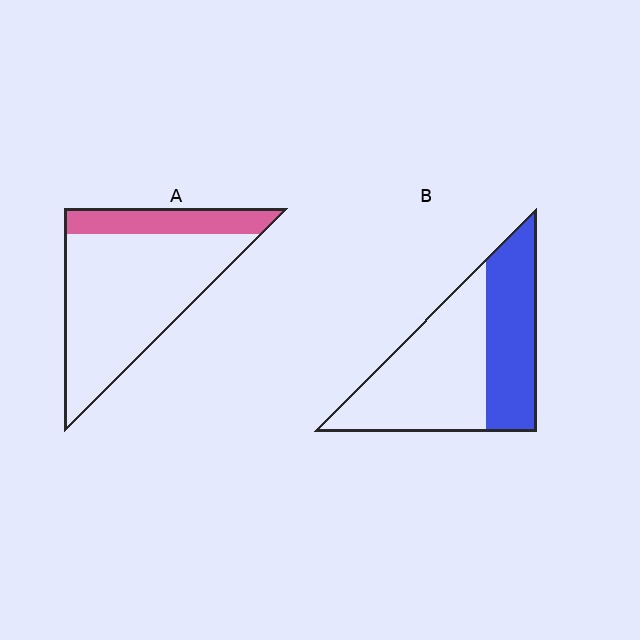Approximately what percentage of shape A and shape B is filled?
A is approximately 20% and B is approximately 40%.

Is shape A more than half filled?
No.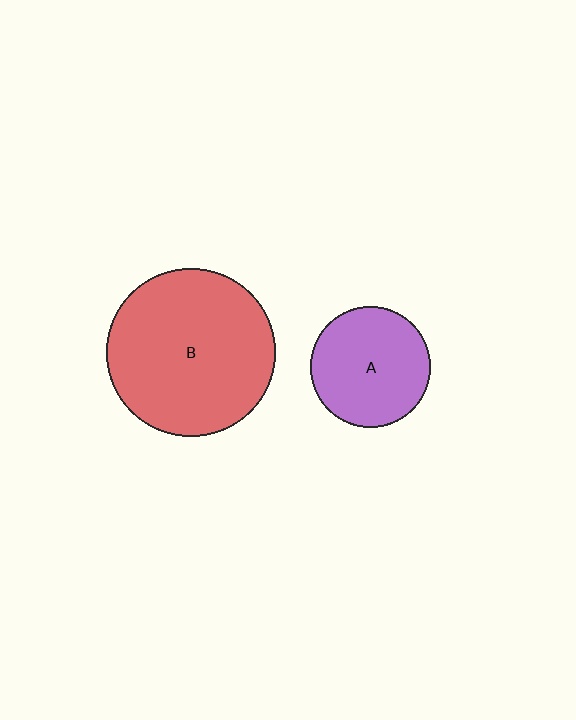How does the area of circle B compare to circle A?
Approximately 1.9 times.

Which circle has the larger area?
Circle B (red).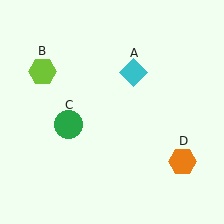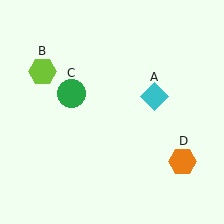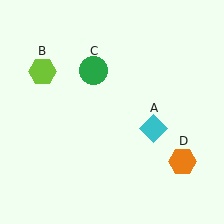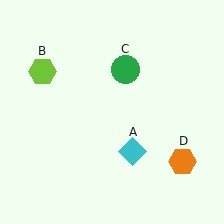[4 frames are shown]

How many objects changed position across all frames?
2 objects changed position: cyan diamond (object A), green circle (object C).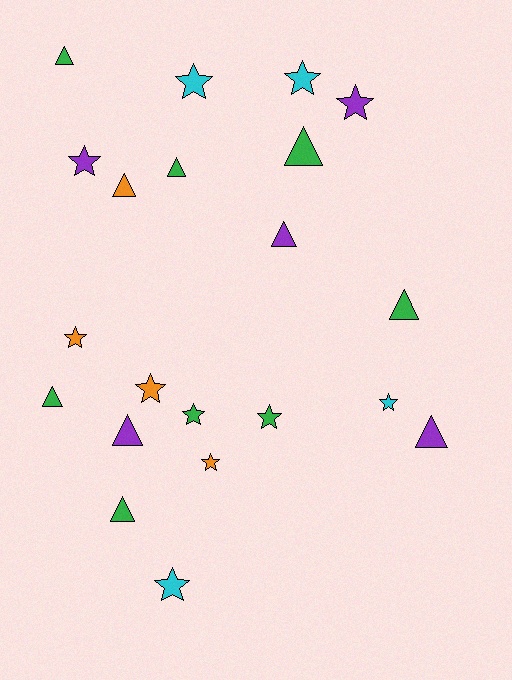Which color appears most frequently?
Green, with 8 objects.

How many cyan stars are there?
There are 4 cyan stars.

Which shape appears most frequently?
Star, with 11 objects.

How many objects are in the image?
There are 21 objects.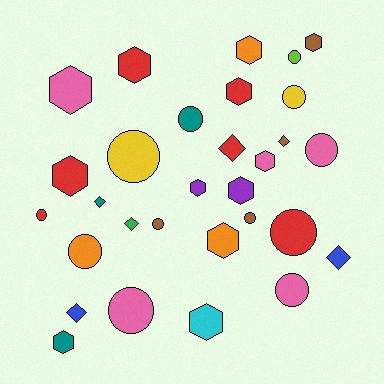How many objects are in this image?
There are 30 objects.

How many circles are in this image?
There are 12 circles.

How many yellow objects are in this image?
There are 2 yellow objects.